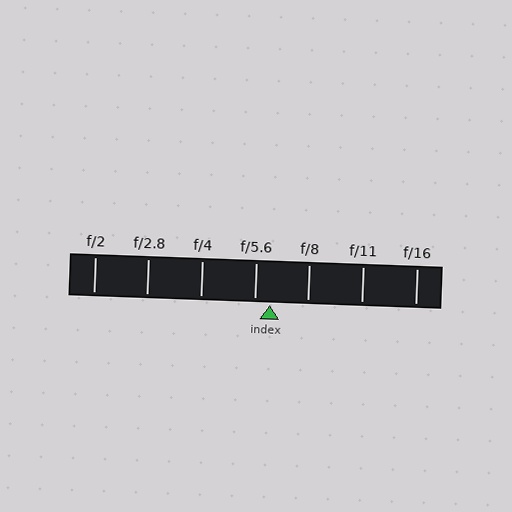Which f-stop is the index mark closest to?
The index mark is closest to f/5.6.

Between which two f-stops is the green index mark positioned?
The index mark is between f/5.6 and f/8.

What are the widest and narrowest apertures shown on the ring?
The widest aperture shown is f/2 and the narrowest is f/16.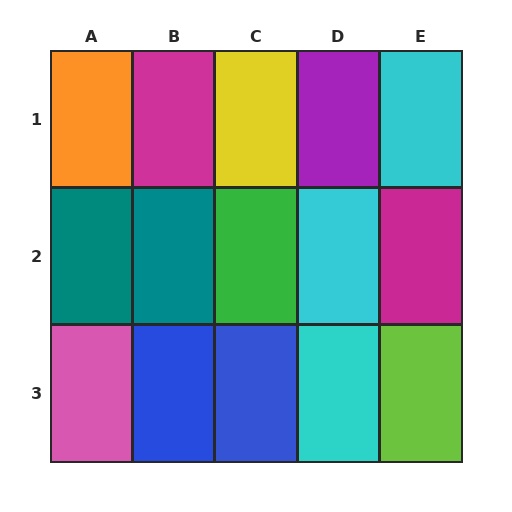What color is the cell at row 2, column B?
Teal.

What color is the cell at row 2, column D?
Cyan.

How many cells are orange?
1 cell is orange.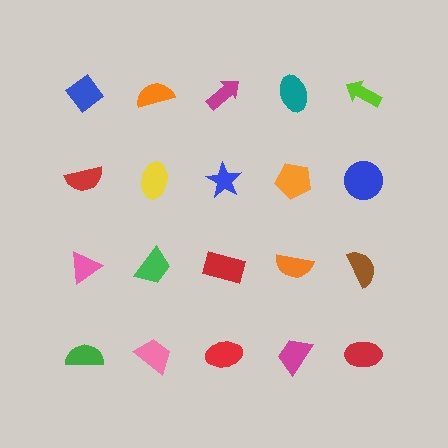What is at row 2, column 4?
An orange pentagon.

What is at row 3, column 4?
An orange semicircle.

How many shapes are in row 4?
5 shapes.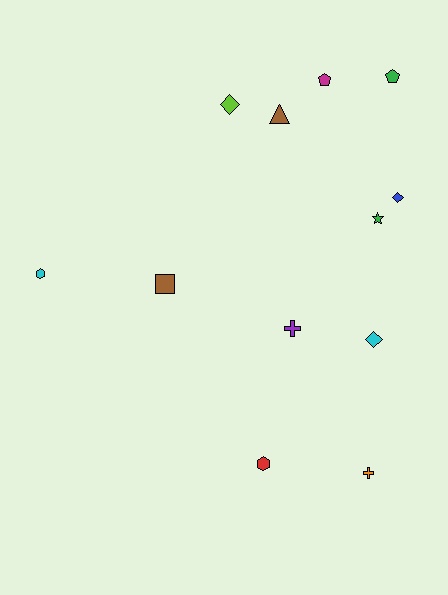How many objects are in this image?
There are 12 objects.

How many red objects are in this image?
There is 1 red object.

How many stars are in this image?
There is 1 star.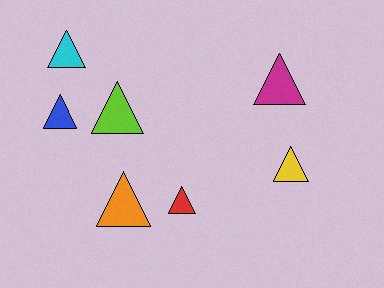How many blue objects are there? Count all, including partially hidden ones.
There is 1 blue object.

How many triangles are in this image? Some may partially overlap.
There are 7 triangles.